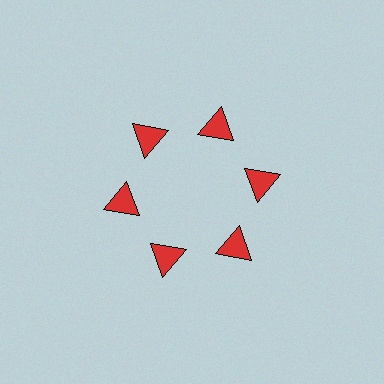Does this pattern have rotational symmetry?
Yes, this pattern has 6-fold rotational symmetry. It looks the same after rotating 60 degrees around the center.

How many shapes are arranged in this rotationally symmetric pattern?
There are 6 shapes, arranged in 6 groups of 1.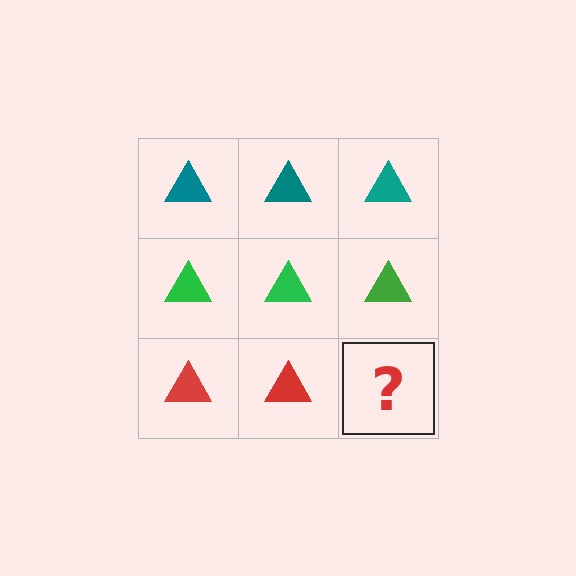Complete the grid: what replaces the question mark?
The question mark should be replaced with a red triangle.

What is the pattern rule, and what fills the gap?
The rule is that each row has a consistent color. The gap should be filled with a red triangle.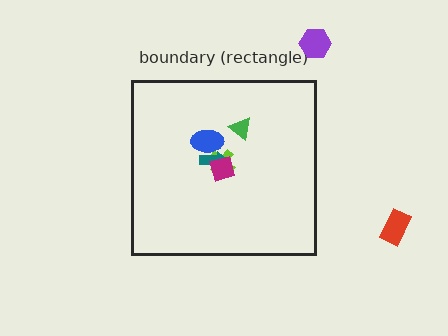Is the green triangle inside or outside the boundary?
Inside.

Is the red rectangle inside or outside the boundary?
Outside.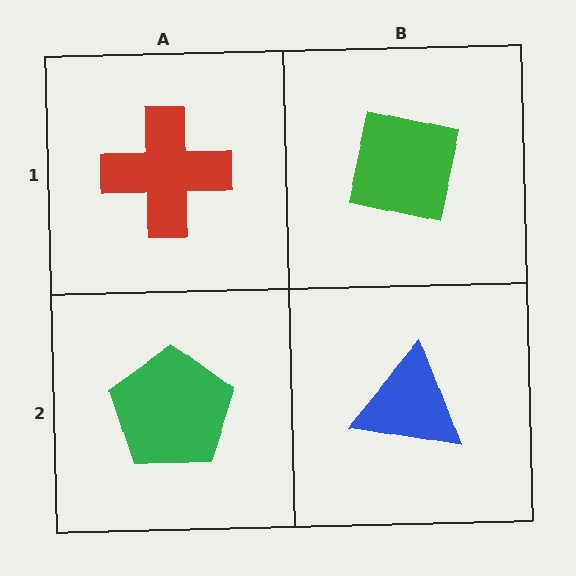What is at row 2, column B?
A blue triangle.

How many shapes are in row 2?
2 shapes.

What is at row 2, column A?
A green pentagon.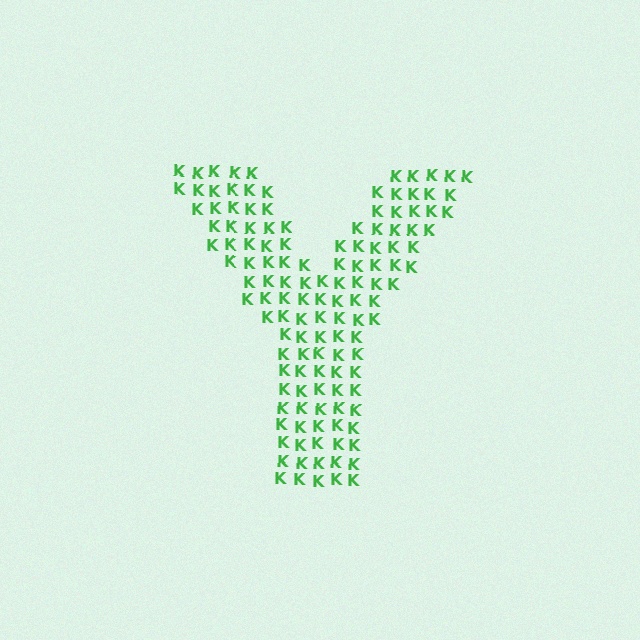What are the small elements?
The small elements are letter K's.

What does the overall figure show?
The overall figure shows the letter Y.